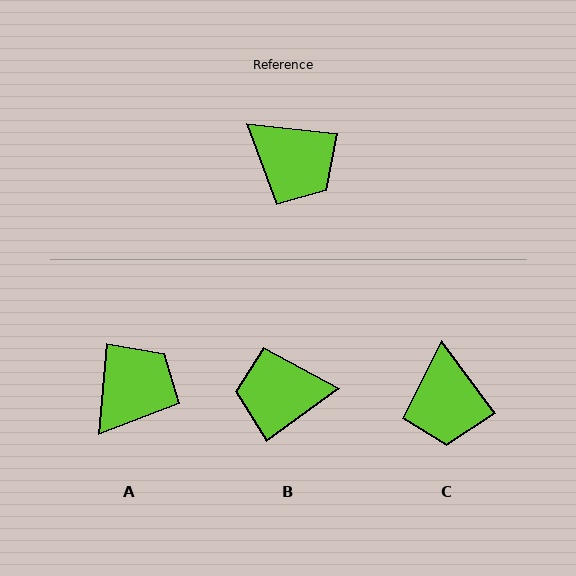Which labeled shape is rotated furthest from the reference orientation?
B, about 138 degrees away.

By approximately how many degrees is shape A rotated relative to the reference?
Approximately 91 degrees counter-clockwise.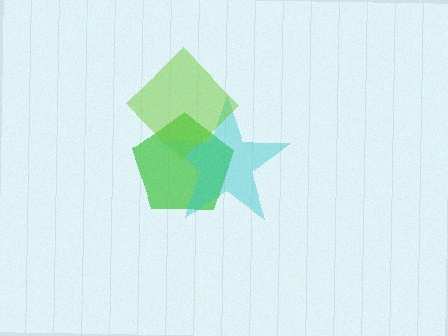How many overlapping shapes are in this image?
There are 3 overlapping shapes in the image.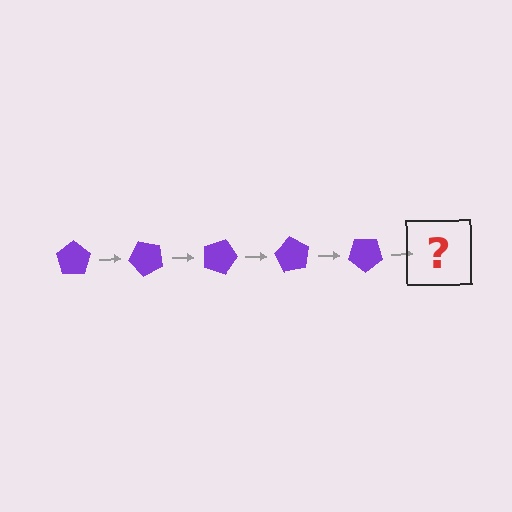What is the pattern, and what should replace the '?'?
The pattern is that the pentagon rotates 45 degrees each step. The '?' should be a purple pentagon rotated 225 degrees.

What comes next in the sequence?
The next element should be a purple pentagon rotated 225 degrees.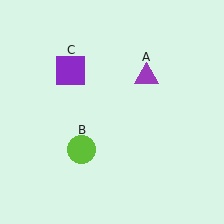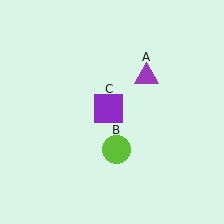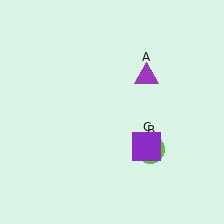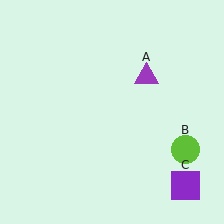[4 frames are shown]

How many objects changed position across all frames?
2 objects changed position: lime circle (object B), purple square (object C).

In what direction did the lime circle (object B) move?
The lime circle (object B) moved right.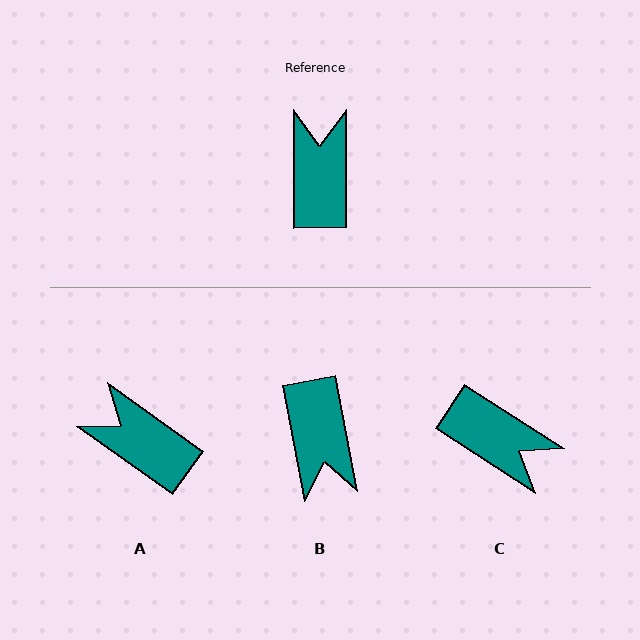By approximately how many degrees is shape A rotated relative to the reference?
Approximately 55 degrees counter-clockwise.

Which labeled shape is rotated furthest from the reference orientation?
B, about 169 degrees away.